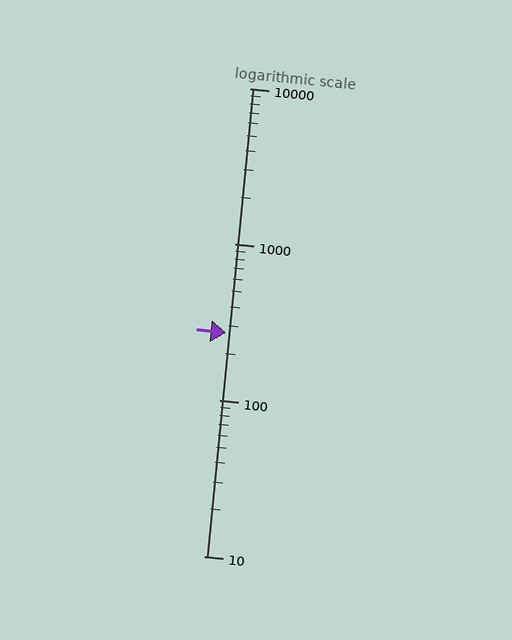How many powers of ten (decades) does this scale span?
The scale spans 3 decades, from 10 to 10000.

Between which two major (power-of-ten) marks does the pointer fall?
The pointer is between 100 and 1000.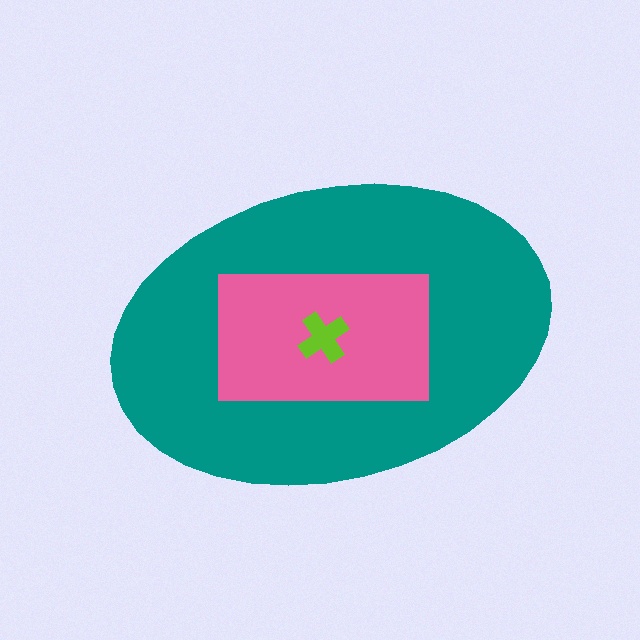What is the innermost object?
The lime cross.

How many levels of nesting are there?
3.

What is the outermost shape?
The teal ellipse.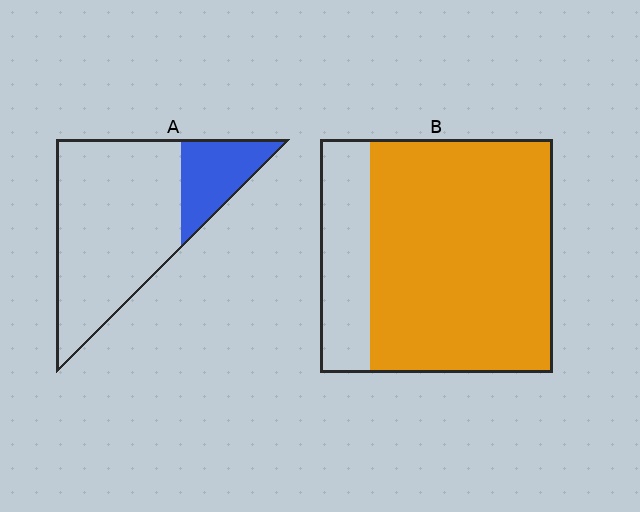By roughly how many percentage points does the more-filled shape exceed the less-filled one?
By roughly 55 percentage points (B over A).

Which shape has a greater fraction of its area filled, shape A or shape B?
Shape B.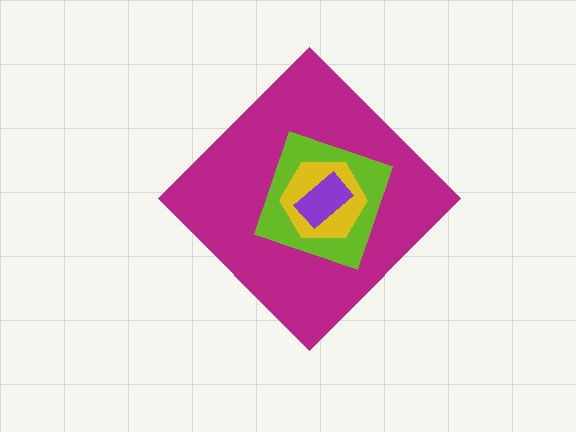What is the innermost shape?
The purple rectangle.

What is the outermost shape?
The magenta diamond.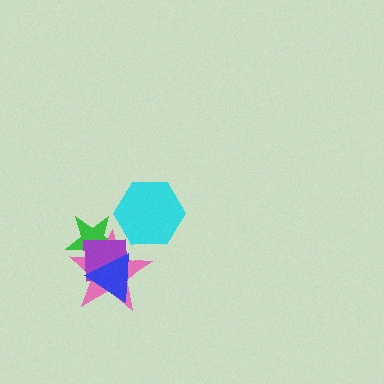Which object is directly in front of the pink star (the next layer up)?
The purple square is directly in front of the pink star.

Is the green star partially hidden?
Yes, it is partially covered by another shape.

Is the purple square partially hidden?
Yes, it is partially covered by another shape.